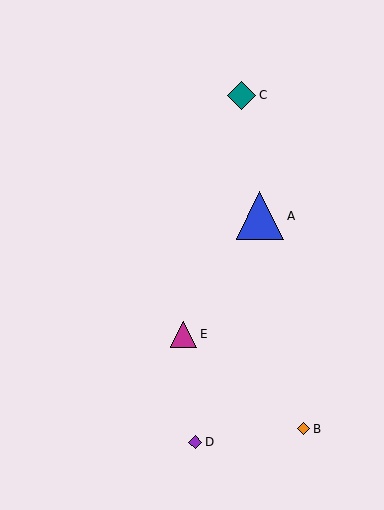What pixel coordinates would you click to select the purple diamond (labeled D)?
Click at (195, 442) to select the purple diamond D.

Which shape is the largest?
The blue triangle (labeled A) is the largest.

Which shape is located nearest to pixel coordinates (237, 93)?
The teal diamond (labeled C) at (241, 95) is nearest to that location.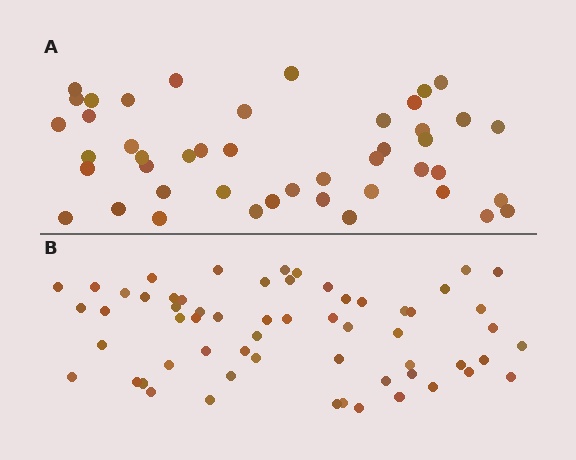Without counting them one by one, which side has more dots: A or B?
Region B (the bottom region) has more dots.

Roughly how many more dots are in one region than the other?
Region B has approximately 15 more dots than region A.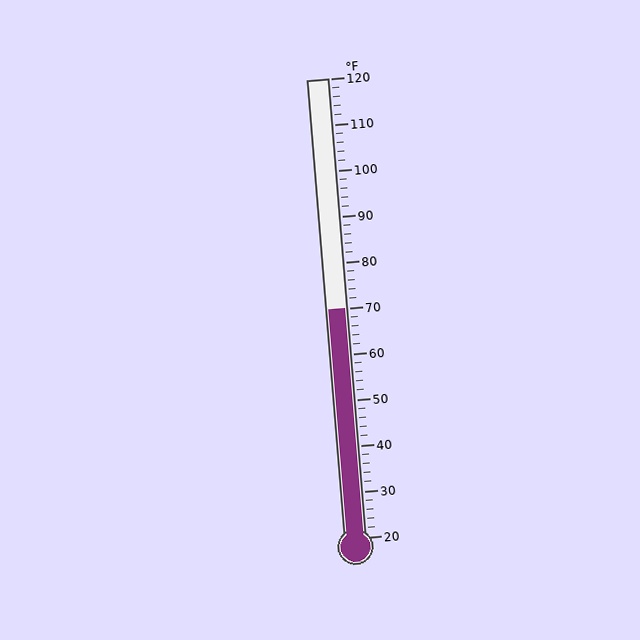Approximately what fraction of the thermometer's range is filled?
The thermometer is filled to approximately 50% of its range.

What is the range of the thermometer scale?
The thermometer scale ranges from 20°F to 120°F.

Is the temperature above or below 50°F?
The temperature is above 50°F.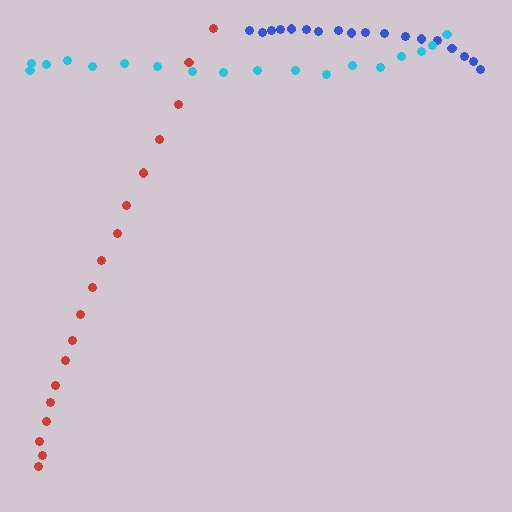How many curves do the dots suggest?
There are 3 distinct paths.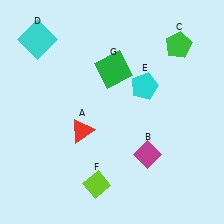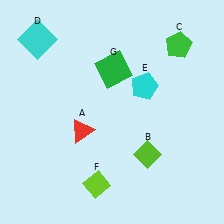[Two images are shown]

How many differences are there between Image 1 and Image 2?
There is 1 difference between the two images.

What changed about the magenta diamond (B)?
In Image 1, B is magenta. In Image 2, it changed to lime.